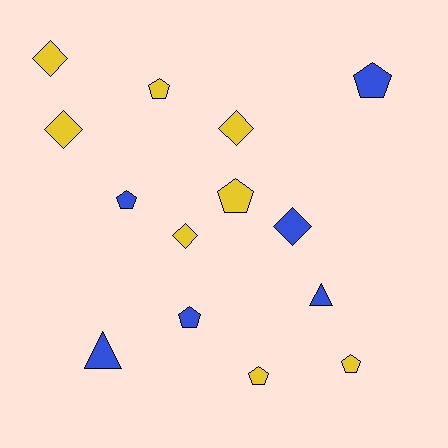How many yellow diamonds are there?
There are 4 yellow diamonds.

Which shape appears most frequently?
Pentagon, with 7 objects.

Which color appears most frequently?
Yellow, with 8 objects.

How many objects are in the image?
There are 14 objects.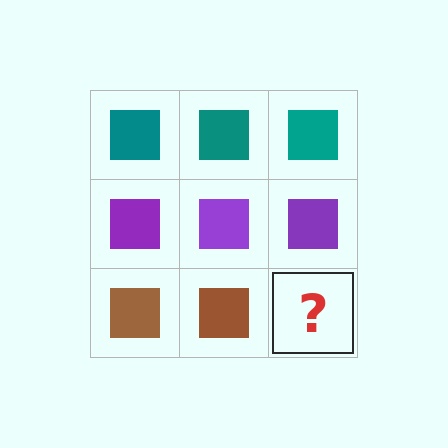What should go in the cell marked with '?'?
The missing cell should contain a brown square.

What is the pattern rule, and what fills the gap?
The rule is that each row has a consistent color. The gap should be filled with a brown square.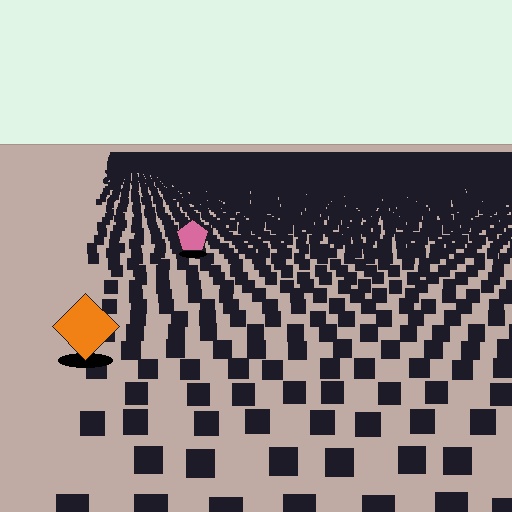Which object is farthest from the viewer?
The pink pentagon is farthest from the viewer. It appears smaller and the ground texture around it is denser.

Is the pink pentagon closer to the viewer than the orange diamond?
No. The orange diamond is closer — you can tell from the texture gradient: the ground texture is coarser near it.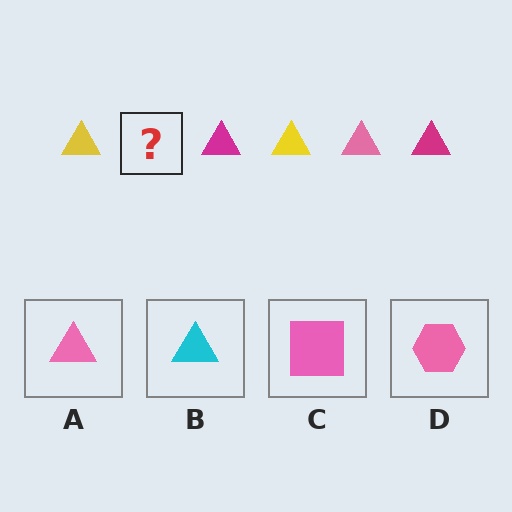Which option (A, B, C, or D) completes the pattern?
A.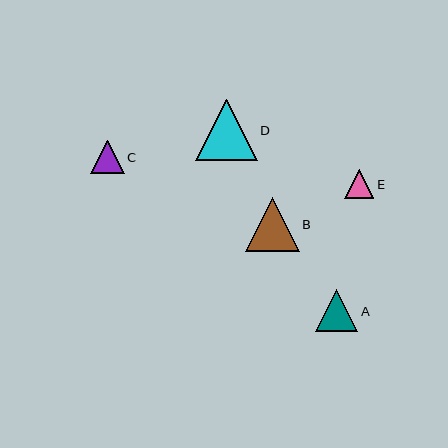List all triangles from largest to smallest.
From largest to smallest: D, B, A, C, E.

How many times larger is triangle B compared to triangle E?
Triangle B is approximately 1.8 times the size of triangle E.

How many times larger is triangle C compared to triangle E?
Triangle C is approximately 1.1 times the size of triangle E.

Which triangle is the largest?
Triangle D is the largest with a size of approximately 62 pixels.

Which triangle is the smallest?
Triangle E is the smallest with a size of approximately 29 pixels.